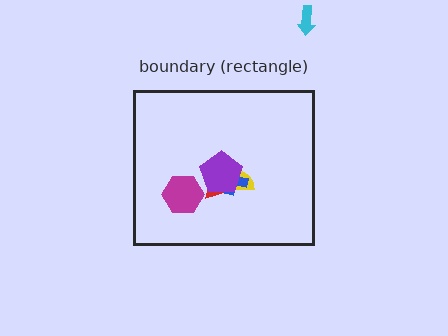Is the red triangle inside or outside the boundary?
Inside.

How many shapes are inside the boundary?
5 inside, 1 outside.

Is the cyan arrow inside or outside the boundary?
Outside.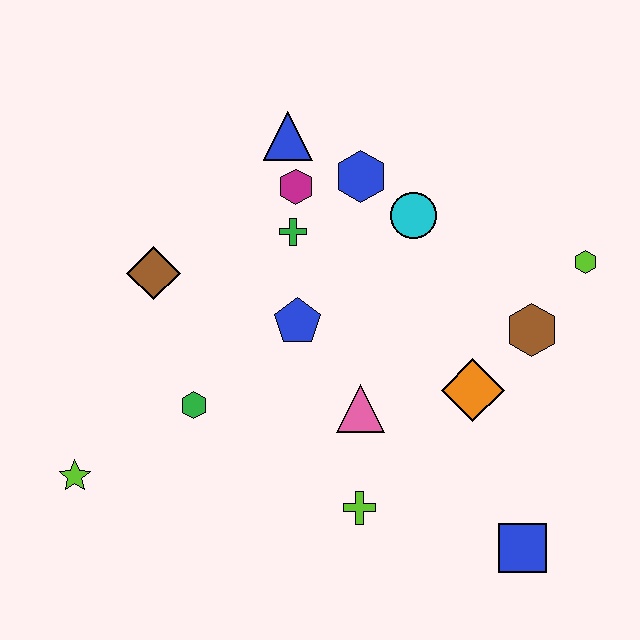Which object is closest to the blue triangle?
The magenta hexagon is closest to the blue triangle.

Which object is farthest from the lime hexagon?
The lime star is farthest from the lime hexagon.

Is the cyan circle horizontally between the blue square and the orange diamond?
No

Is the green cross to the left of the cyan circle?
Yes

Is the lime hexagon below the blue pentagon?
No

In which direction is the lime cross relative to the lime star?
The lime cross is to the right of the lime star.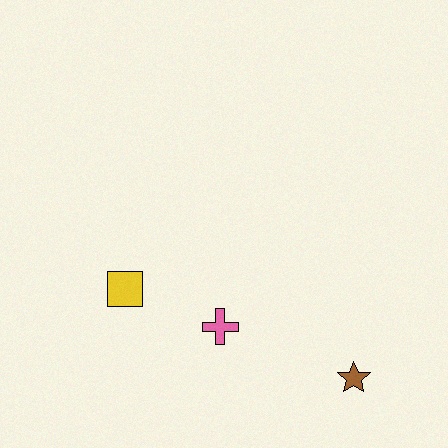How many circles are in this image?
There are no circles.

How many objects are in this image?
There are 3 objects.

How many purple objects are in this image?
There are no purple objects.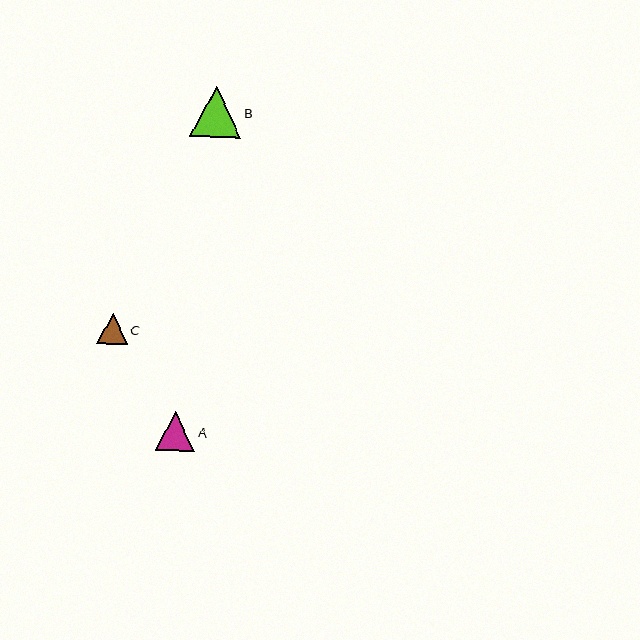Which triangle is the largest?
Triangle B is the largest with a size of approximately 51 pixels.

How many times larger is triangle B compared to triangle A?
Triangle B is approximately 1.3 times the size of triangle A.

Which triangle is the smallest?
Triangle C is the smallest with a size of approximately 30 pixels.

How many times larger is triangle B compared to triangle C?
Triangle B is approximately 1.7 times the size of triangle C.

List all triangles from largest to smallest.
From largest to smallest: B, A, C.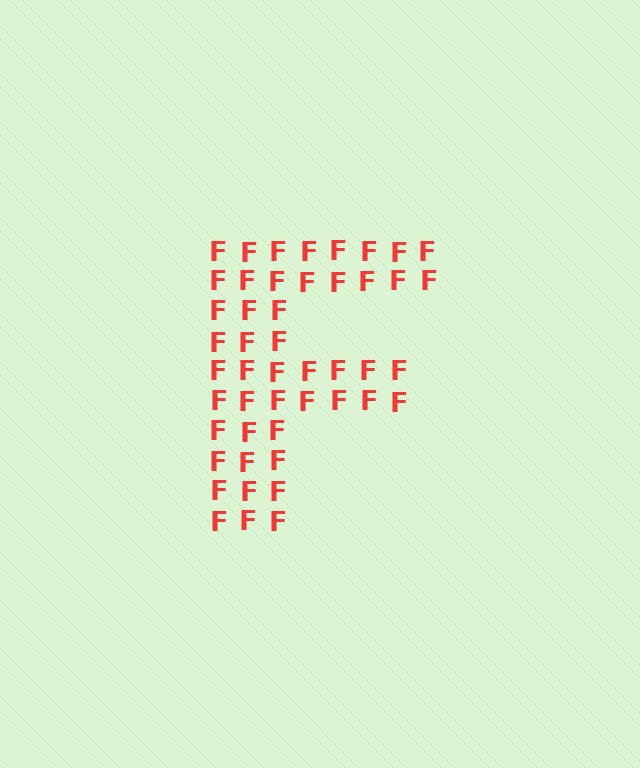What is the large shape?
The large shape is the letter F.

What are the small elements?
The small elements are letter F's.